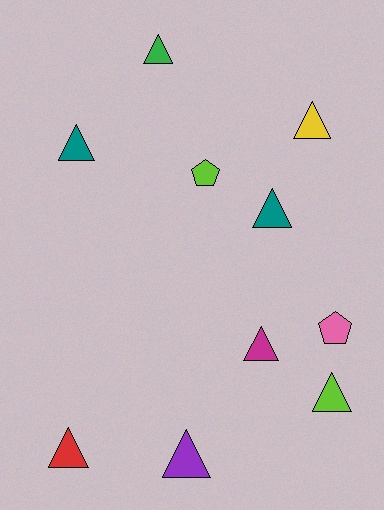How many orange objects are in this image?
There are no orange objects.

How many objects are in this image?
There are 10 objects.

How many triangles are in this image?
There are 8 triangles.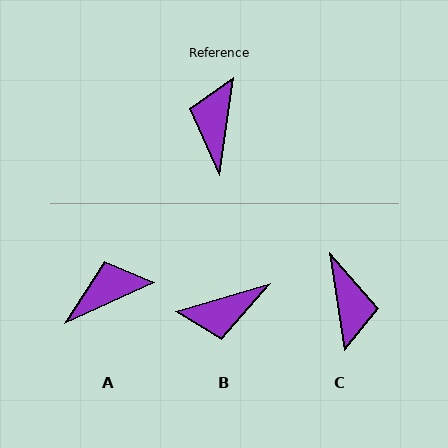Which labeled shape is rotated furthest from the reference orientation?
C, about 163 degrees away.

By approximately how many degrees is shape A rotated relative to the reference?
Approximately 57 degrees clockwise.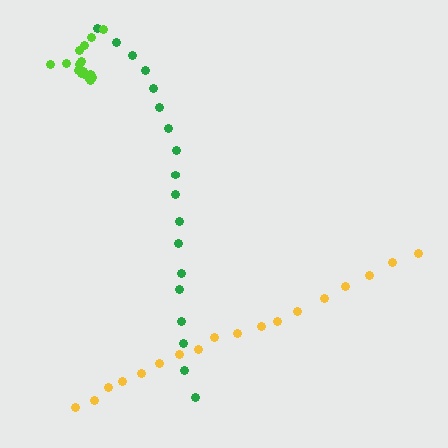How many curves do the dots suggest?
There are 3 distinct paths.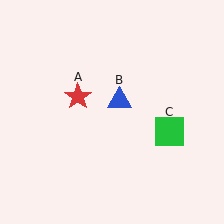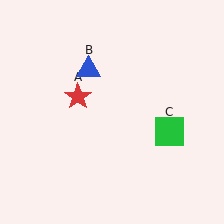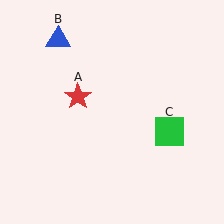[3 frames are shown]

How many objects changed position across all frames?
1 object changed position: blue triangle (object B).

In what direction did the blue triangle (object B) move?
The blue triangle (object B) moved up and to the left.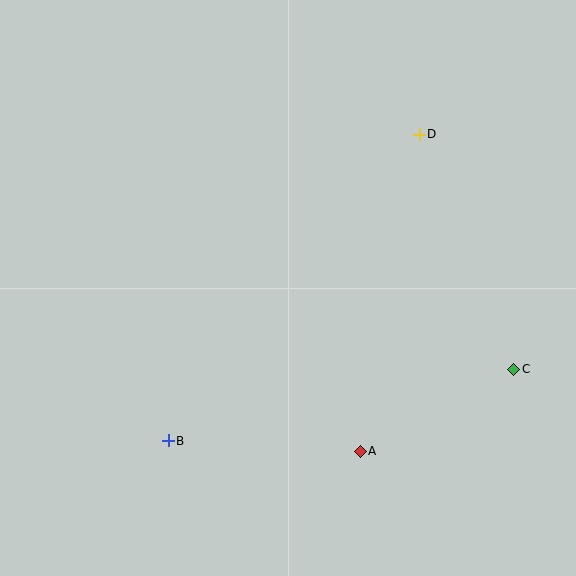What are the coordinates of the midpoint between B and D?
The midpoint between B and D is at (294, 288).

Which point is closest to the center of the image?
Point A at (360, 451) is closest to the center.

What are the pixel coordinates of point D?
Point D is at (419, 134).